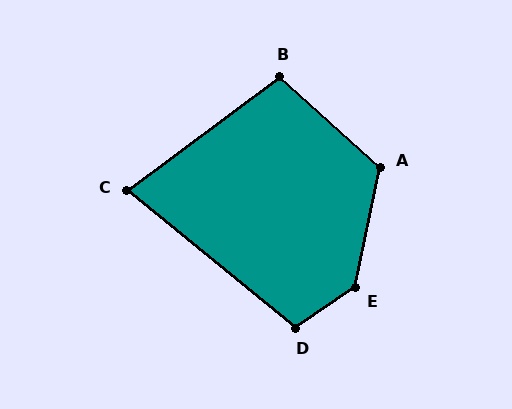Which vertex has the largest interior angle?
E, at approximately 135 degrees.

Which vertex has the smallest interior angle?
C, at approximately 76 degrees.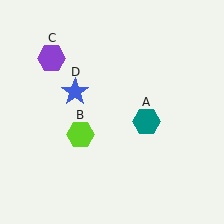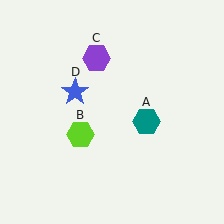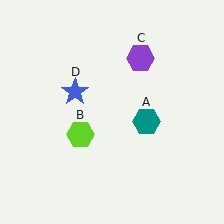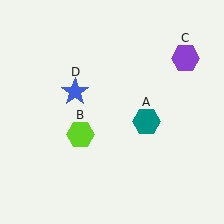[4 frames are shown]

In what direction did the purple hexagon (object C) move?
The purple hexagon (object C) moved right.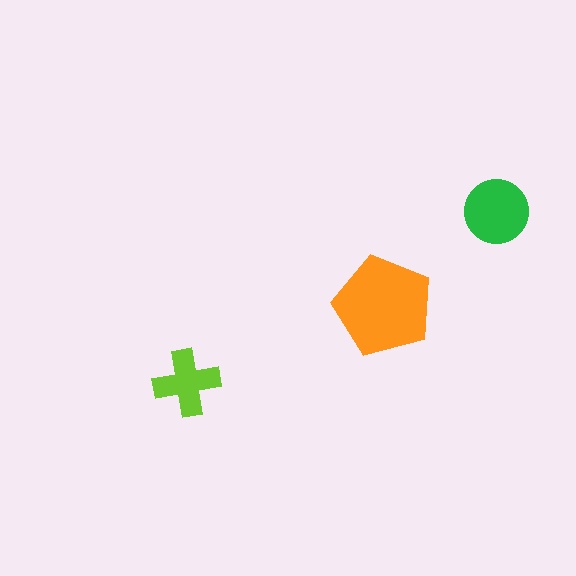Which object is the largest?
The orange pentagon.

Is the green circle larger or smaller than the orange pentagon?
Smaller.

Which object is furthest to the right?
The green circle is rightmost.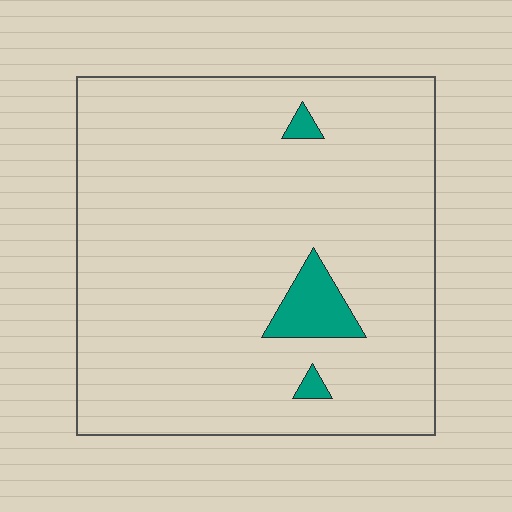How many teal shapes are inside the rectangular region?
3.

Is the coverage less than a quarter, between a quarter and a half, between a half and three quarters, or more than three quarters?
Less than a quarter.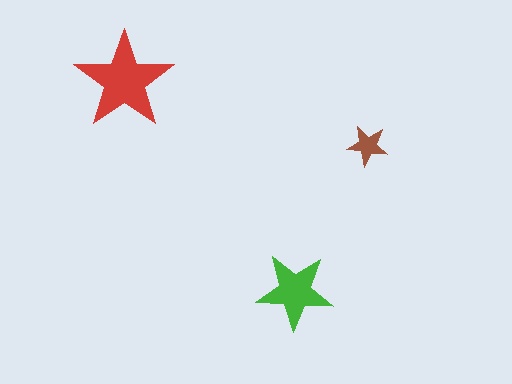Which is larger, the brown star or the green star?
The green one.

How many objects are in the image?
There are 3 objects in the image.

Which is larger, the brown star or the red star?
The red one.